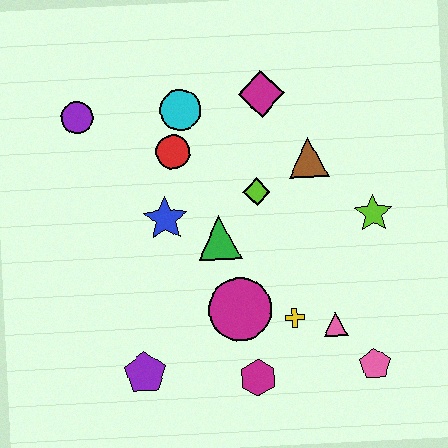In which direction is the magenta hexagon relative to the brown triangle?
The magenta hexagon is below the brown triangle.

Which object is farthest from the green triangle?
The pink pentagon is farthest from the green triangle.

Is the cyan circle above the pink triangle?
Yes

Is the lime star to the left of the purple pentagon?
No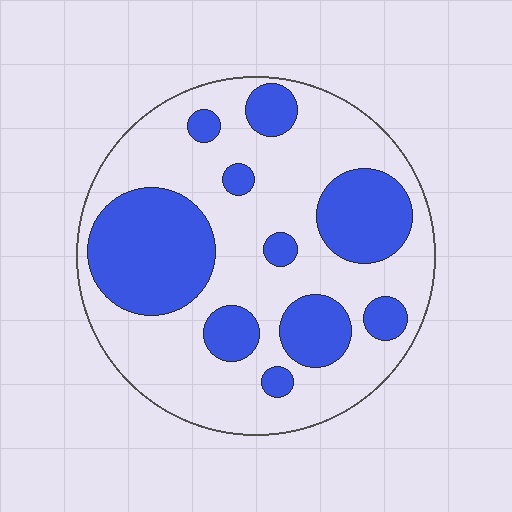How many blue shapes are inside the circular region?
10.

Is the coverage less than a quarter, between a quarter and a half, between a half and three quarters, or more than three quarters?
Between a quarter and a half.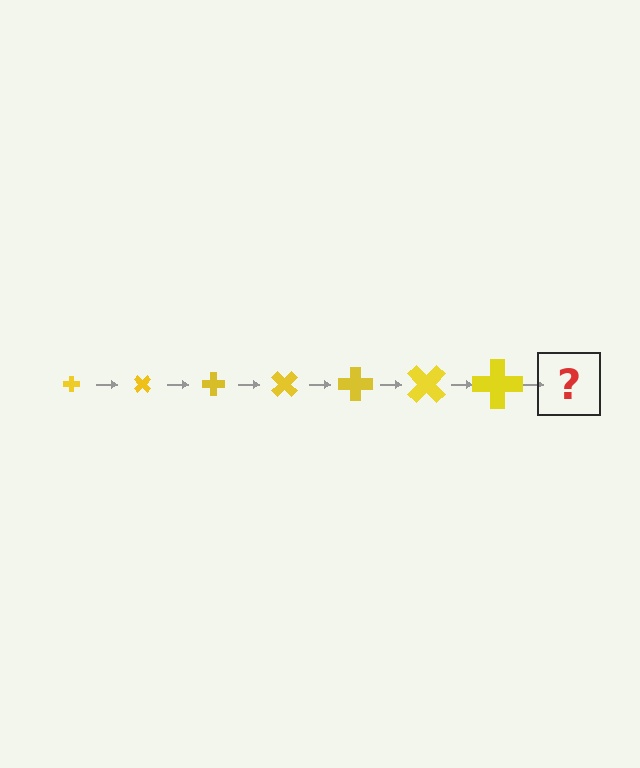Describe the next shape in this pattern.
It should be a cross, larger than the previous one and rotated 315 degrees from the start.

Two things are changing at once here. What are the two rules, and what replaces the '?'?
The two rules are that the cross grows larger each step and it rotates 45 degrees each step. The '?' should be a cross, larger than the previous one and rotated 315 degrees from the start.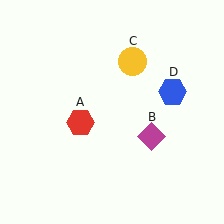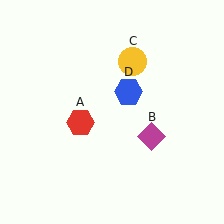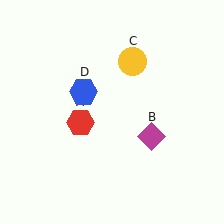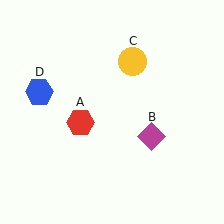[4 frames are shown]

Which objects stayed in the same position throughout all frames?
Red hexagon (object A) and magenta diamond (object B) and yellow circle (object C) remained stationary.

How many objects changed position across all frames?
1 object changed position: blue hexagon (object D).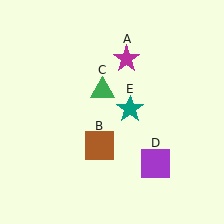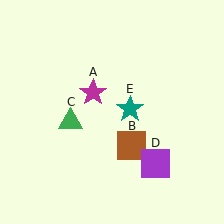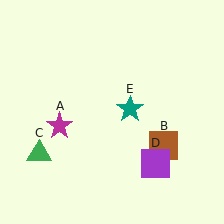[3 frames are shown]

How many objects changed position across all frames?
3 objects changed position: magenta star (object A), brown square (object B), green triangle (object C).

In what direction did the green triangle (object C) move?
The green triangle (object C) moved down and to the left.